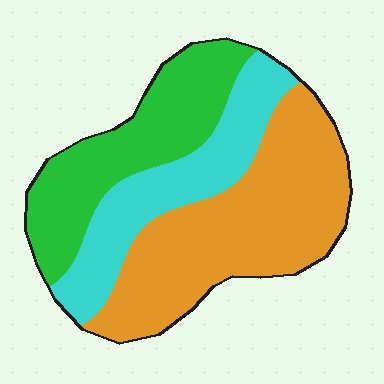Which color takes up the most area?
Orange, at roughly 45%.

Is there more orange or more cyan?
Orange.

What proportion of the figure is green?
Green covers 29% of the figure.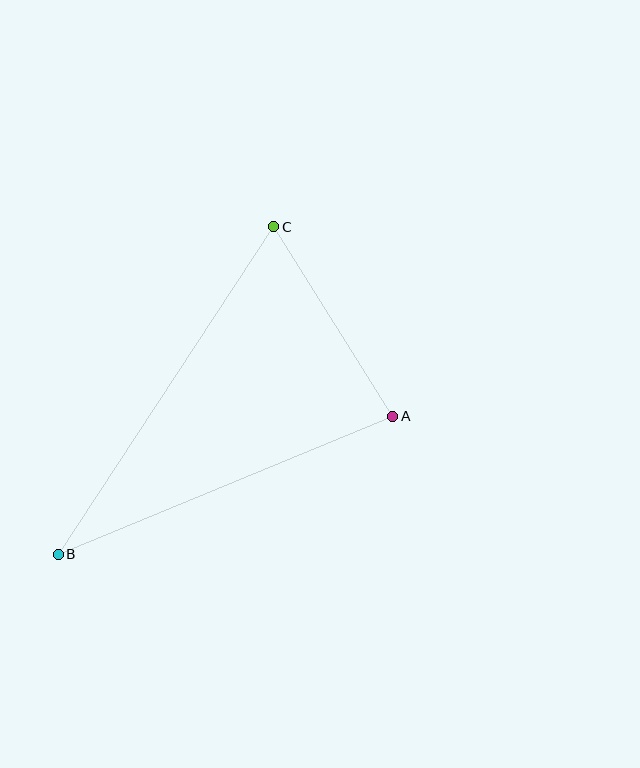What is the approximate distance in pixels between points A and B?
The distance between A and B is approximately 362 pixels.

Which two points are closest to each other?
Points A and C are closest to each other.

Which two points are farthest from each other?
Points B and C are farthest from each other.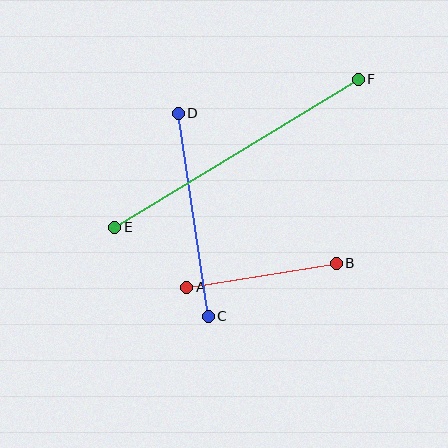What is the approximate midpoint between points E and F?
The midpoint is at approximately (236, 153) pixels.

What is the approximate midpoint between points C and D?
The midpoint is at approximately (193, 215) pixels.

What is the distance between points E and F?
The distance is approximately 285 pixels.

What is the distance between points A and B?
The distance is approximately 151 pixels.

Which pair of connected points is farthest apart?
Points E and F are farthest apart.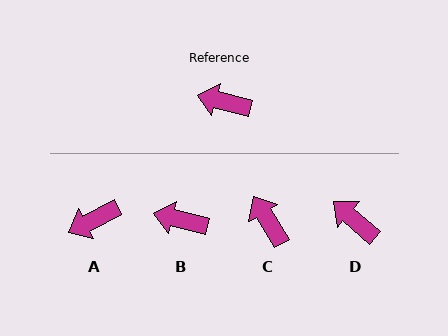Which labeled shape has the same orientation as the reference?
B.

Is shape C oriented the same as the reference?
No, it is off by about 44 degrees.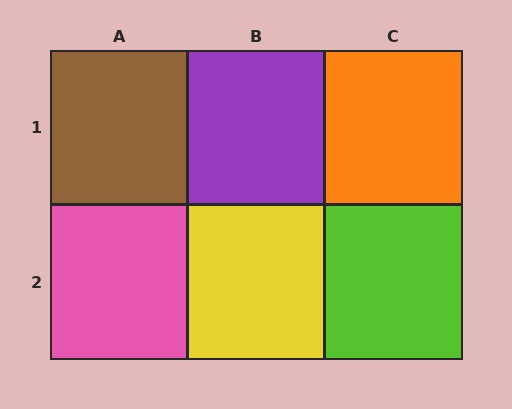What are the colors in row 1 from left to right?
Brown, purple, orange.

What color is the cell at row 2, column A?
Pink.